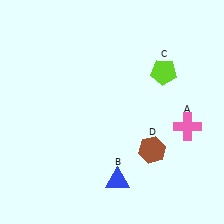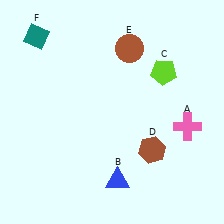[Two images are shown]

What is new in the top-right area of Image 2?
A brown circle (E) was added in the top-right area of Image 2.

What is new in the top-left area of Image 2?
A teal diamond (F) was added in the top-left area of Image 2.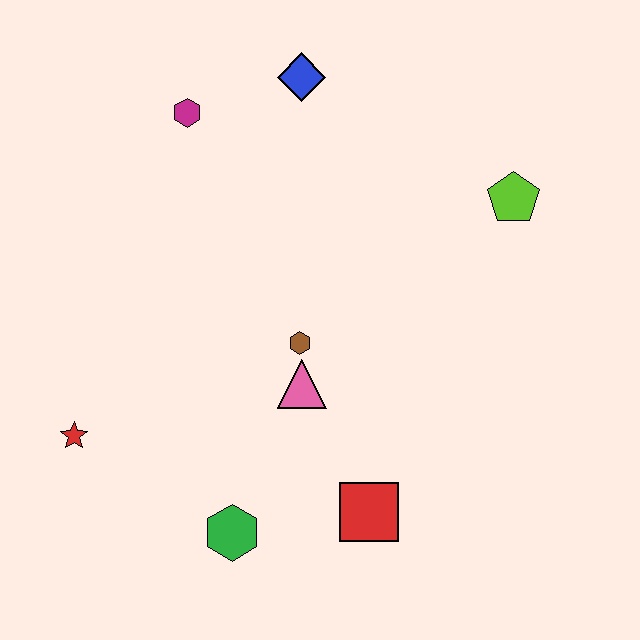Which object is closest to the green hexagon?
The red square is closest to the green hexagon.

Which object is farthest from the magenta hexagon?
The red square is farthest from the magenta hexagon.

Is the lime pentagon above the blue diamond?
No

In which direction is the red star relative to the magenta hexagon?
The red star is below the magenta hexagon.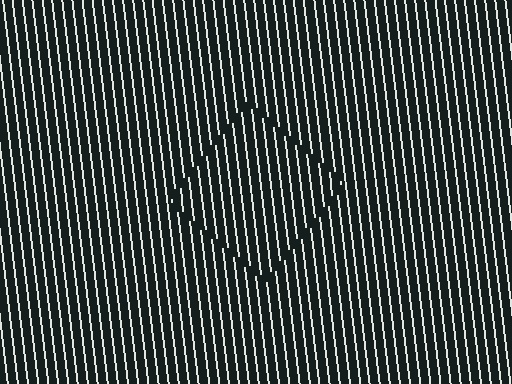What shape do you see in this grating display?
An illusory square. The interior of the shape contains the same grating, shifted by half a period — the contour is defined by the phase discontinuity where line-ends from the inner and outer gratings abut.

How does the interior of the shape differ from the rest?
The interior of the shape contains the same grating, shifted by half a period — the contour is defined by the phase discontinuity where line-ends from the inner and outer gratings abut.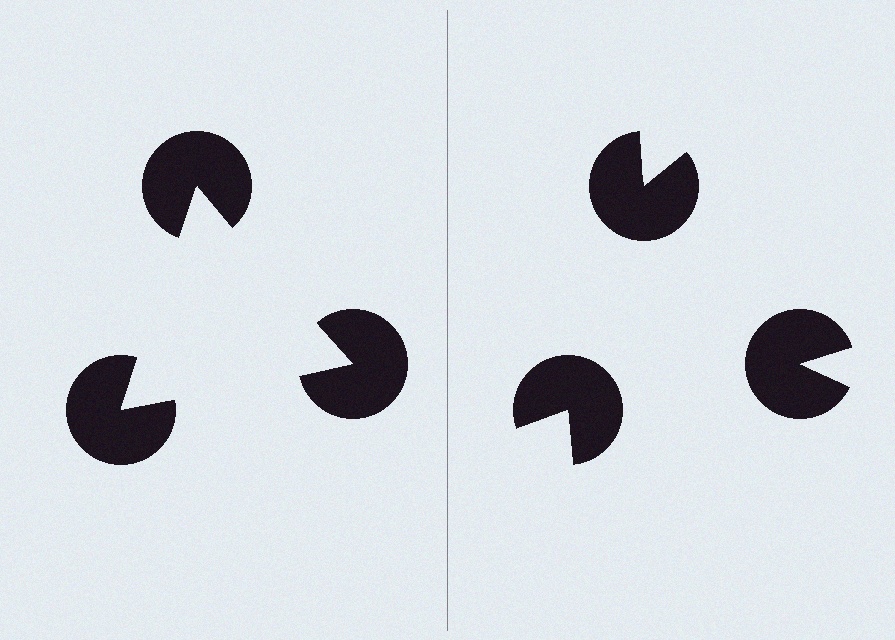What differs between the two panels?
The pac-man discs are positioned identically on both sides; only the wedge orientations differ. On the left they align to a triangle; on the right they are misaligned.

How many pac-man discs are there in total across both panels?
6 — 3 on each side.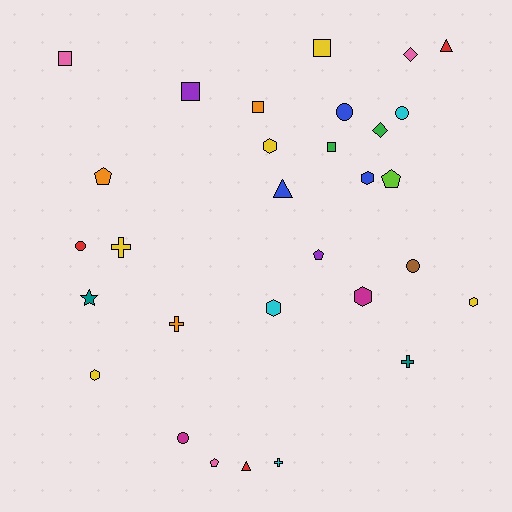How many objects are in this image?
There are 30 objects.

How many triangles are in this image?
There are 3 triangles.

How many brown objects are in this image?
There is 1 brown object.